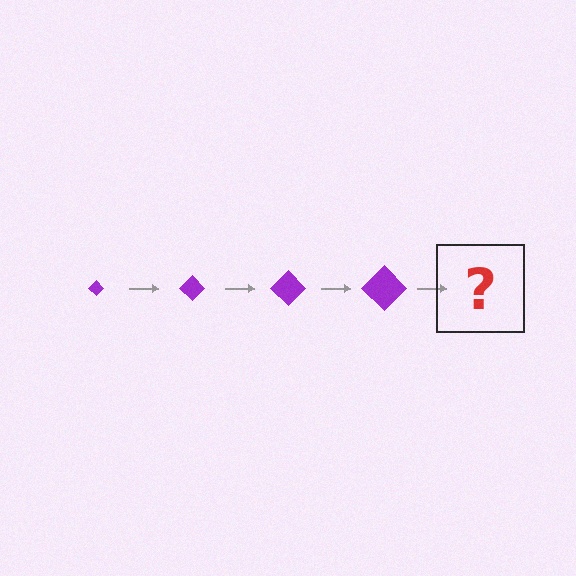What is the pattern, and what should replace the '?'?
The pattern is that the diamond gets progressively larger each step. The '?' should be a purple diamond, larger than the previous one.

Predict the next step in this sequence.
The next step is a purple diamond, larger than the previous one.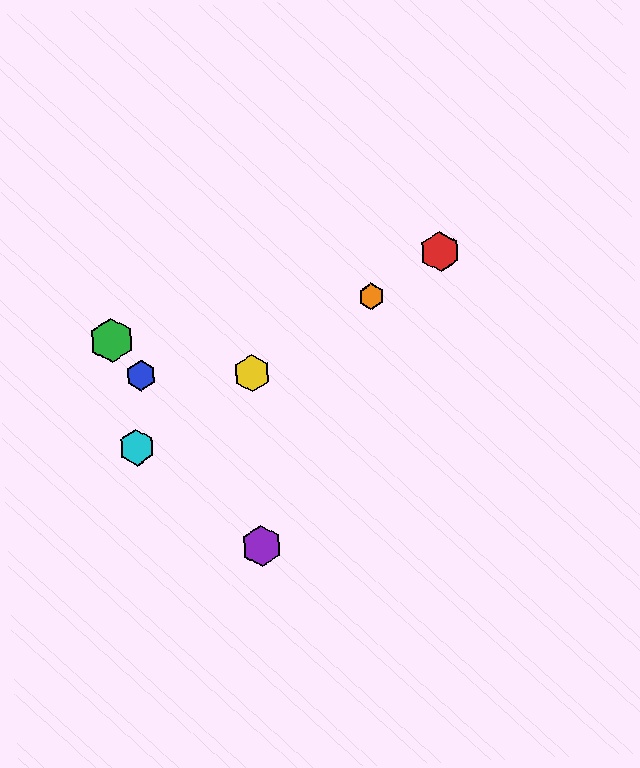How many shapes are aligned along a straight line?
4 shapes (the red hexagon, the yellow hexagon, the orange hexagon, the cyan hexagon) are aligned along a straight line.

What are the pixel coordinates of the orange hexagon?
The orange hexagon is at (371, 296).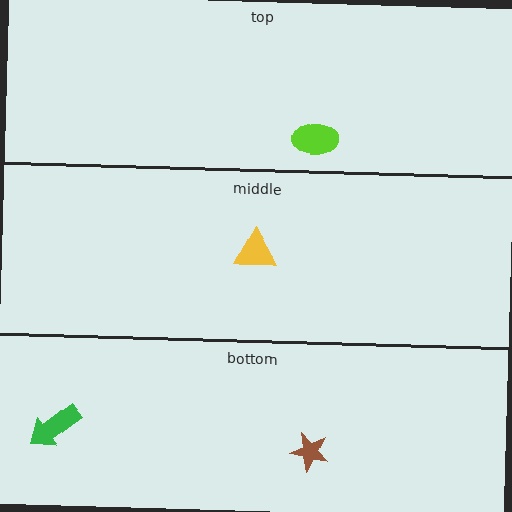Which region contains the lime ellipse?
The top region.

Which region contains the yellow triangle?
The middle region.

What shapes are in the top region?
The lime ellipse.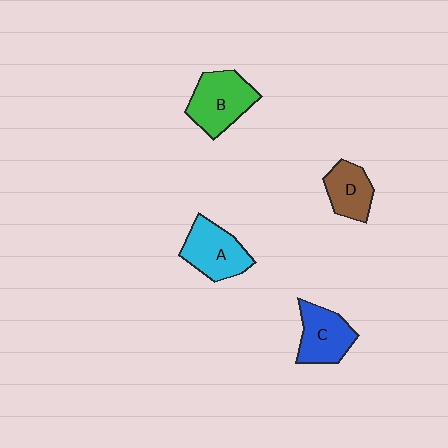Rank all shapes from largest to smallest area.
From largest to smallest: B (green), A (cyan), C (blue), D (brown).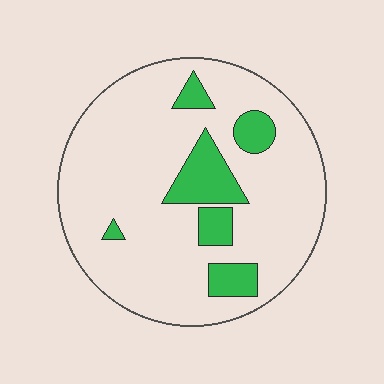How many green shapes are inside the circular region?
6.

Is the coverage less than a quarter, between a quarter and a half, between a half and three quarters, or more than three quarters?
Less than a quarter.